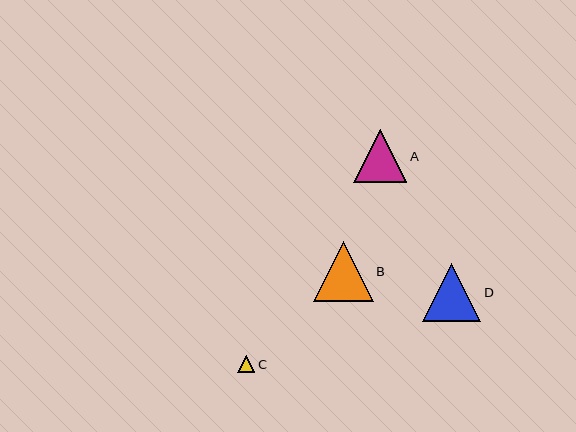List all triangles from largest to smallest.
From largest to smallest: B, D, A, C.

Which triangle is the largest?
Triangle B is the largest with a size of approximately 60 pixels.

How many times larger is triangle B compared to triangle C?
Triangle B is approximately 3.5 times the size of triangle C.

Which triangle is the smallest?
Triangle C is the smallest with a size of approximately 17 pixels.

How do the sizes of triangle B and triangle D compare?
Triangle B and triangle D are approximately the same size.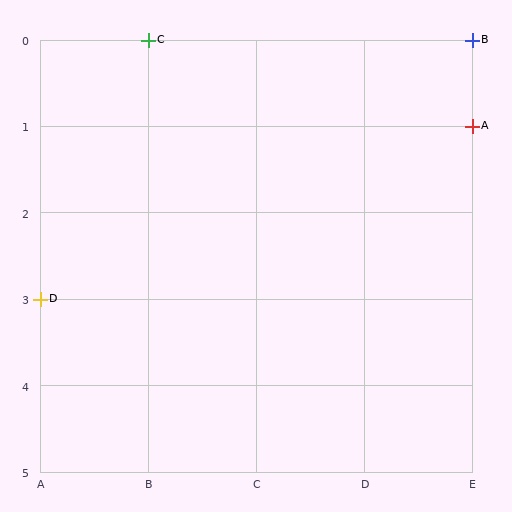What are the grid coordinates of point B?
Point B is at grid coordinates (E, 0).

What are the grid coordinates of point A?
Point A is at grid coordinates (E, 1).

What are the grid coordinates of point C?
Point C is at grid coordinates (B, 0).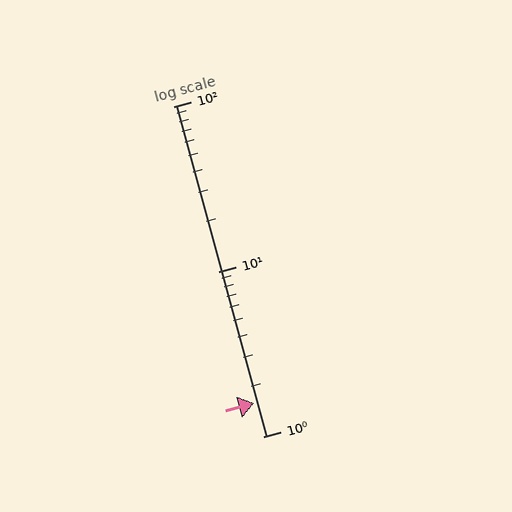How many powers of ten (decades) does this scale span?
The scale spans 2 decades, from 1 to 100.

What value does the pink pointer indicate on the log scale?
The pointer indicates approximately 1.6.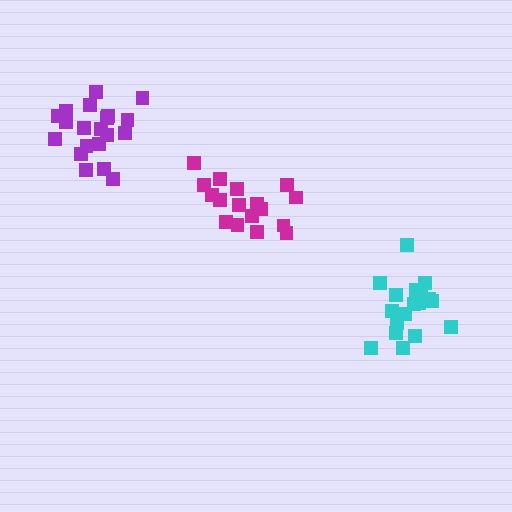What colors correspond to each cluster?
The clusters are colored: magenta, cyan, purple.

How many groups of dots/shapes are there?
There are 3 groups.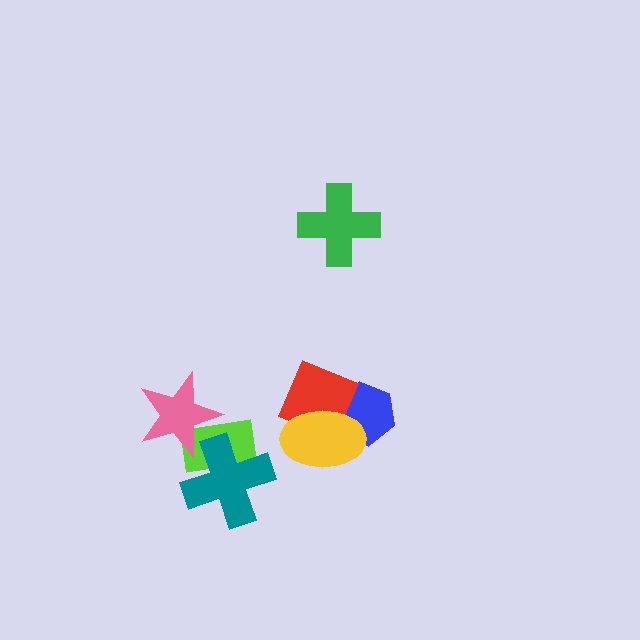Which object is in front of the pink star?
The teal cross is in front of the pink star.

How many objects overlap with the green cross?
0 objects overlap with the green cross.